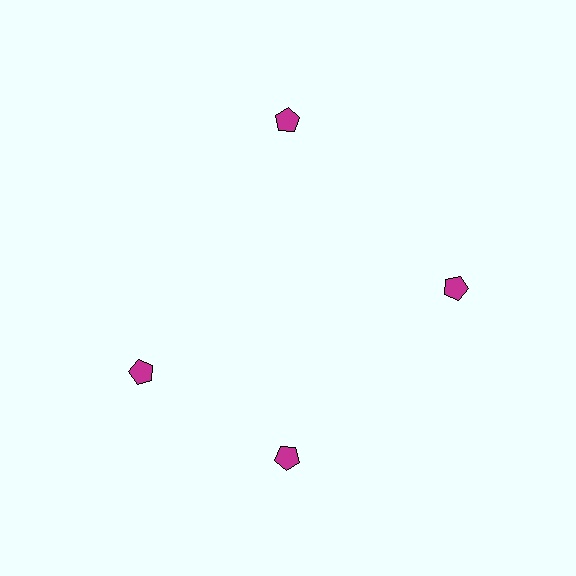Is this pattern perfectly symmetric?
No. The 4 magenta pentagons are arranged in a ring, but one element near the 9 o'clock position is rotated out of alignment along the ring, breaking the 4-fold rotational symmetry.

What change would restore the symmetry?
The symmetry would be restored by rotating it back into even spacing with its neighbors so that all 4 pentagons sit at equal angles and equal distance from the center.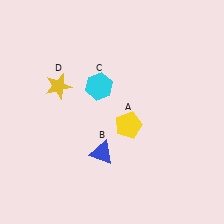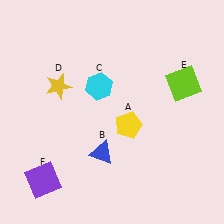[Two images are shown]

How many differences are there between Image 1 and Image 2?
There are 2 differences between the two images.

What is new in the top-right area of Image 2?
A lime square (E) was added in the top-right area of Image 2.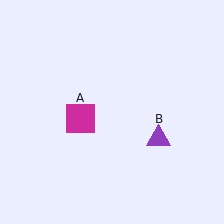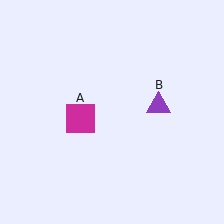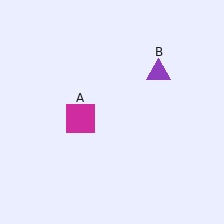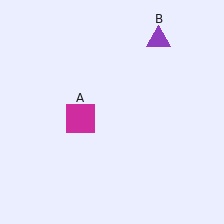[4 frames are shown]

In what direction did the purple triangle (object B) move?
The purple triangle (object B) moved up.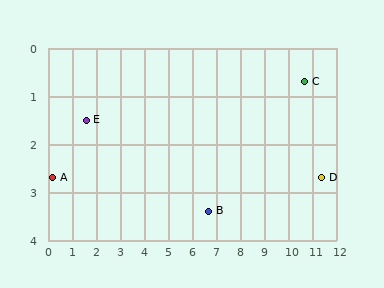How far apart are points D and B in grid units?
Points D and B are about 4.8 grid units apart.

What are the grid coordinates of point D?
Point D is at approximately (11.4, 2.7).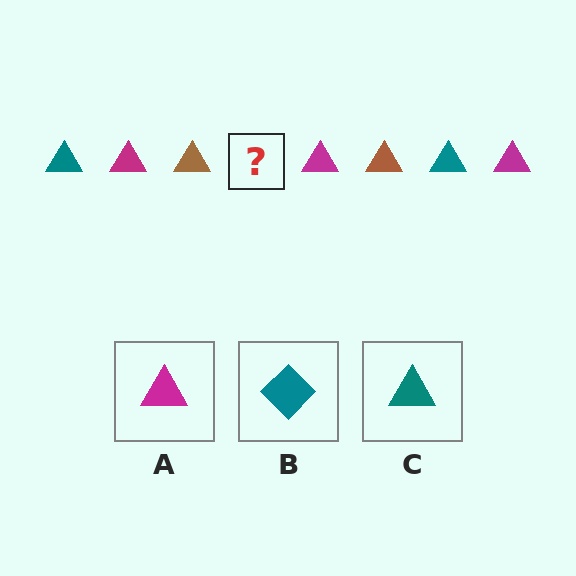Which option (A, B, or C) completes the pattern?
C.